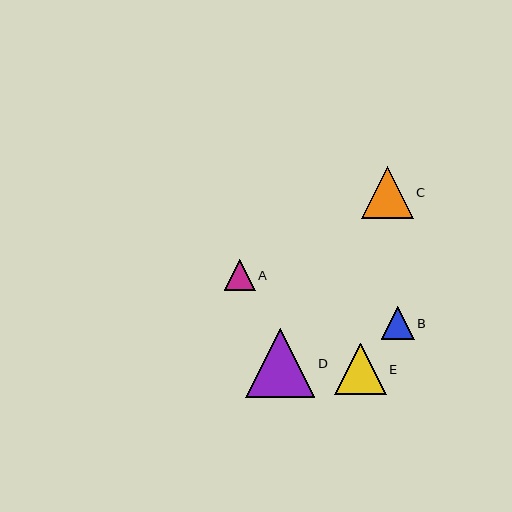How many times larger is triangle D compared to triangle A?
Triangle D is approximately 2.3 times the size of triangle A.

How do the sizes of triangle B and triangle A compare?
Triangle B and triangle A are approximately the same size.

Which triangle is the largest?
Triangle D is the largest with a size of approximately 69 pixels.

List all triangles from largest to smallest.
From largest to smallest: D, C, E, B, A.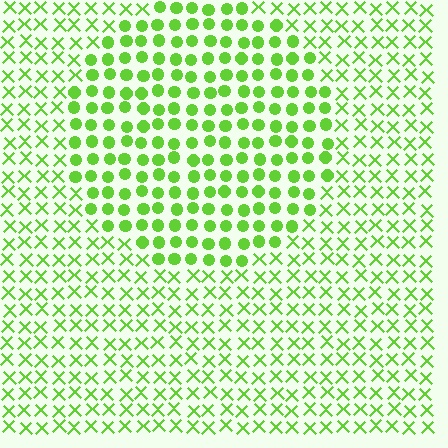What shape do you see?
I see a circle.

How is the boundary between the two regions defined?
The boundary is defined by a change in element shape: circles inside vs. X marks outside. All elements share the same color and spacing.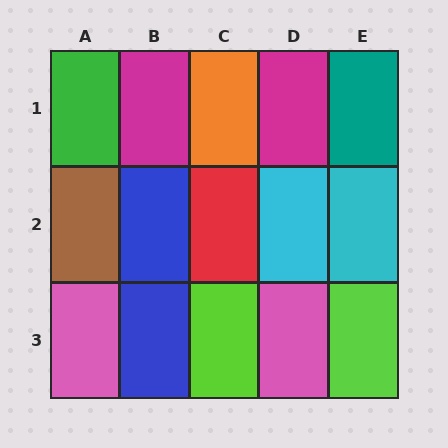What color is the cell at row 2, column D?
Cyan.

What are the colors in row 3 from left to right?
Pink, blue, lime, pink, lime.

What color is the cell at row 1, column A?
Green.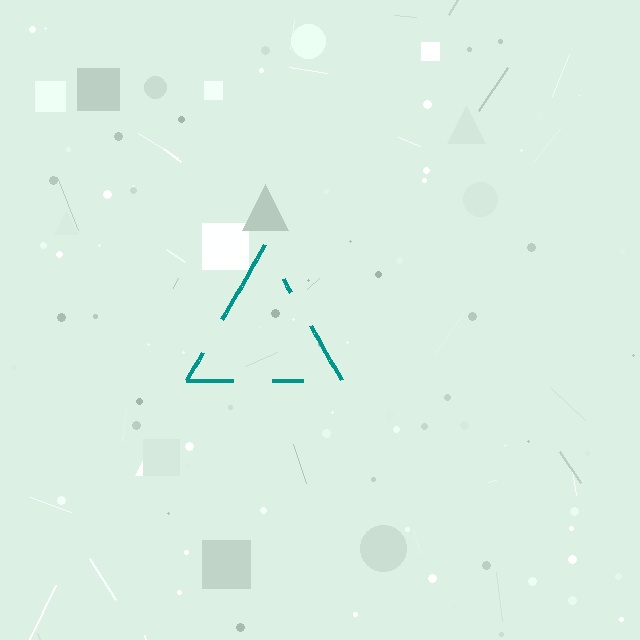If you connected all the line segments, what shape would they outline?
They would outline a triangle.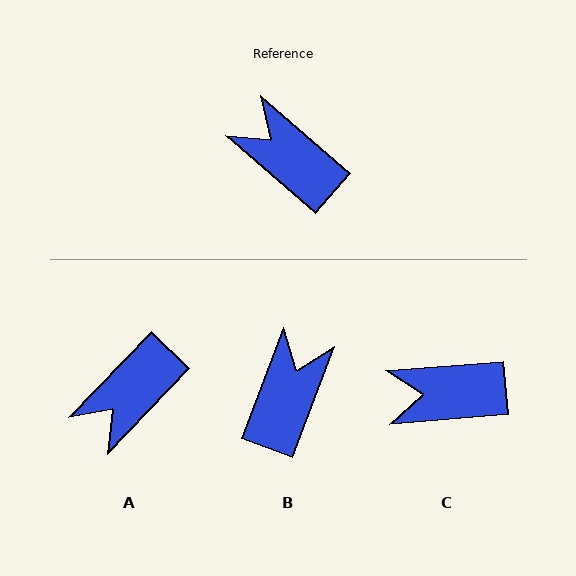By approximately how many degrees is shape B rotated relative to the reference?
Approximately 69 degrees clockwise.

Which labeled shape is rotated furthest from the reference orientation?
A, about 87 degrees away.